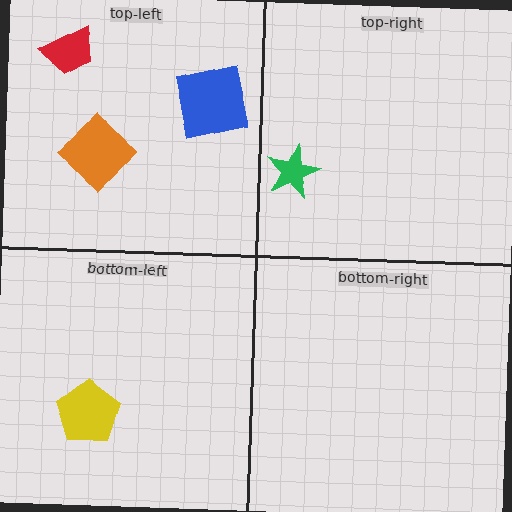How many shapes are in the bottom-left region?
1.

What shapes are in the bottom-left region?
The yellow pentagon.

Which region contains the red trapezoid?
The top-left region.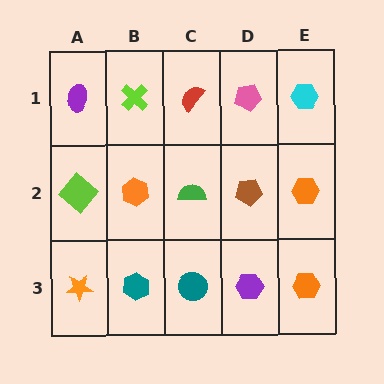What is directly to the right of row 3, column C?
A purple hexagon.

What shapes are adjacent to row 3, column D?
A brown pentagon (row 2, column D), a teal circle (row 3, column C), an orange hexagon (row 3, column E).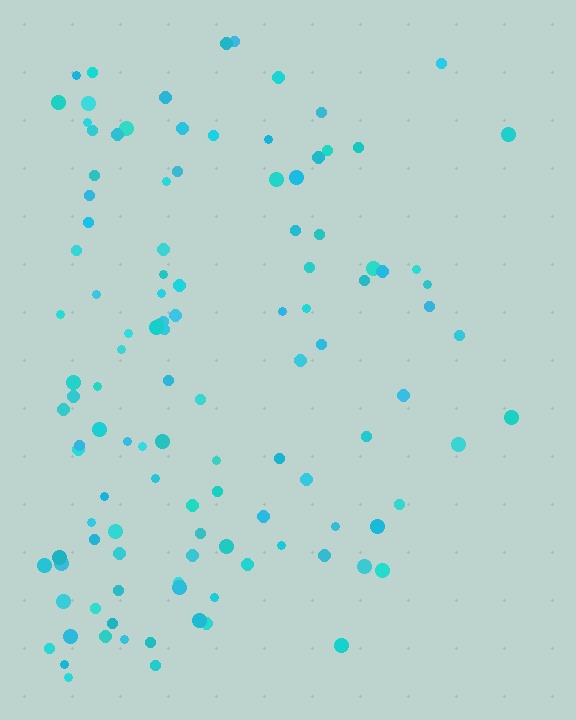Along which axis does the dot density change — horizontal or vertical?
Horizontal.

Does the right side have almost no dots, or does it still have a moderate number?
Still a moderate number, just noticeably fewer than the left.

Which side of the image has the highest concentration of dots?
The left.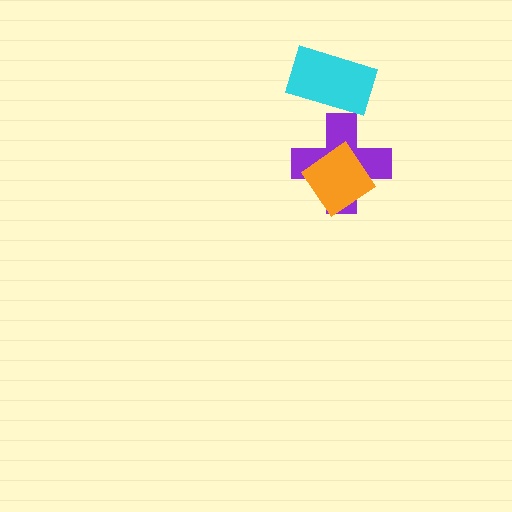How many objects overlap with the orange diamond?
1 object overlaps with the orange diamond.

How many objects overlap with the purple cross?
1 object overlaps with the purple cross.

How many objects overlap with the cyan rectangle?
0 objects overlap with the cyan rectangle.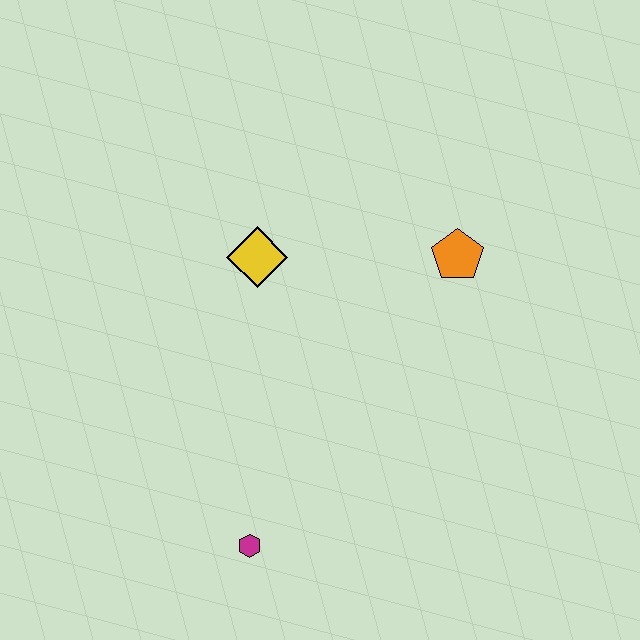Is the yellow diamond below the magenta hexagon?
No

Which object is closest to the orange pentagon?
The yellow diamond is closest to the orange pentagon.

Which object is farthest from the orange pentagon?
The magenta hexagon is farthest from the orange pentagon.